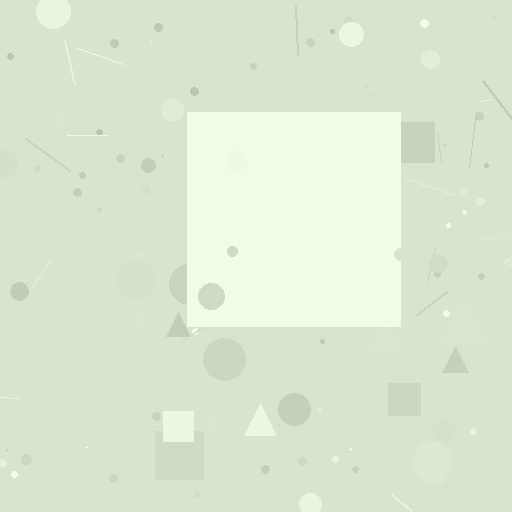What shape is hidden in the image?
A square is hidden in the image.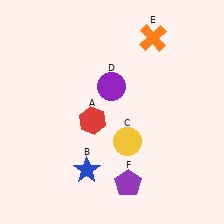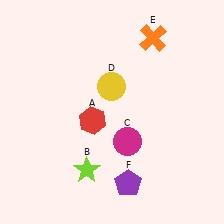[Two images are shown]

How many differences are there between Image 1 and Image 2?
There are 3 differences between the two images.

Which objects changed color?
B changed from blue to lime. C changed from yellow to magenta. D changed from purple to yellow.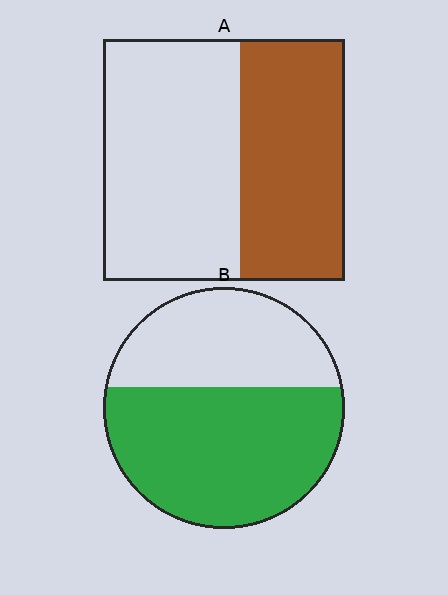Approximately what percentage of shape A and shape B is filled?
A is approximately 45% and B is approximately 60%.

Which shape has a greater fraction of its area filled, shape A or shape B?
Shape B.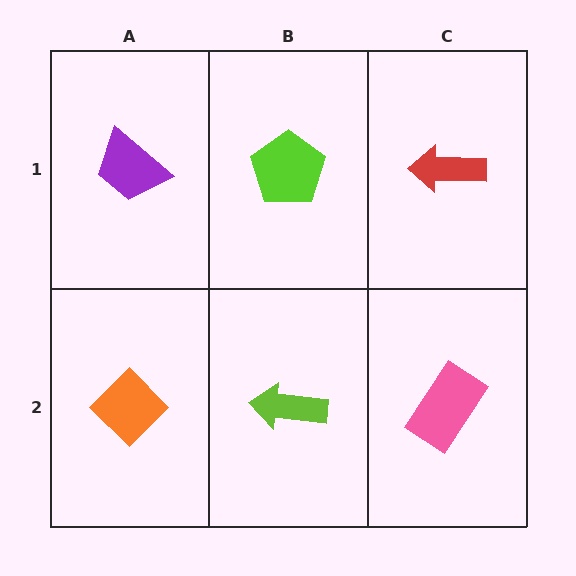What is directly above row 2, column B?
A lime pentagon.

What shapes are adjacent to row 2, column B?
A lime pentagon (row 1, column B), an orange diamond (row 2, column A), a pink rectangle (row 2, column C).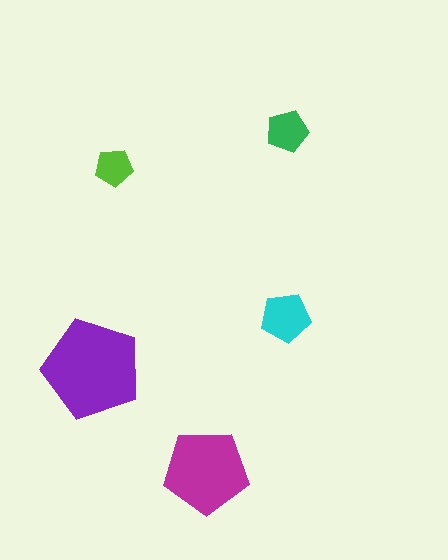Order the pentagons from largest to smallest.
the purple one, the magenta one, the cyan one, the green one, the lime one.